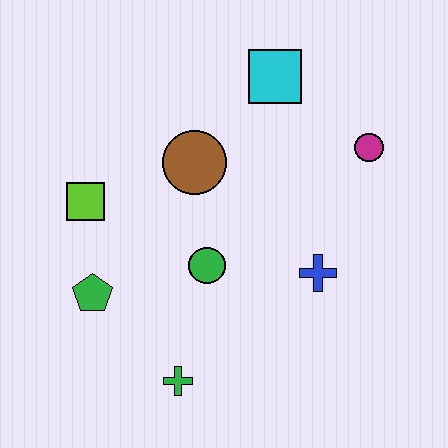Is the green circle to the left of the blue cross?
Yes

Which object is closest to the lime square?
The green pentagon is closest to the lime square.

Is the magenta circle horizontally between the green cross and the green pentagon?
No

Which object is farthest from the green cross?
The cyan square is farthest from the green cross.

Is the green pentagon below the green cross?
No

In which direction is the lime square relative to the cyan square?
The lime square is to the left of the cyan square.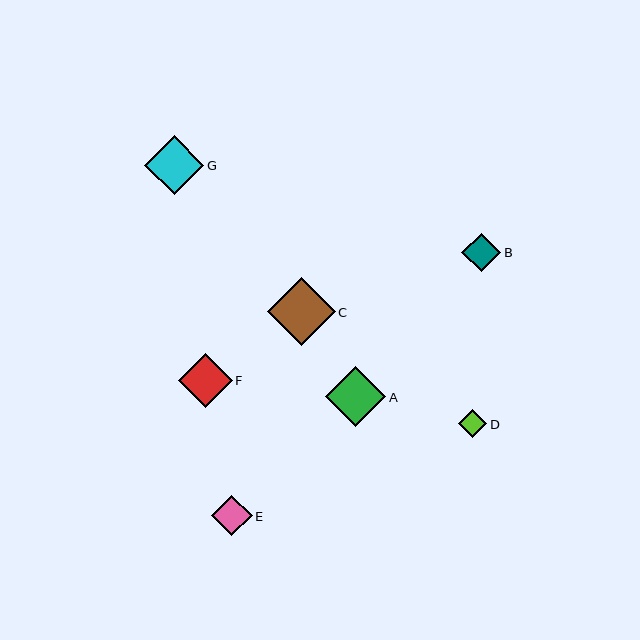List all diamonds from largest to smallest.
From largest to smallest: C, A, G, F, E, B, D.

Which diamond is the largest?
Diamond C is the largest with a size of approximately 68 pixels.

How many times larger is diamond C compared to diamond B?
Diamond C is approximately 1.8 times the size of diamond B.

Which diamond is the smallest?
Diamond D is the smallest with a size of approximately 28 pixels.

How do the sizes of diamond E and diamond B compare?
Diamond E and diamond B are approximately the same size.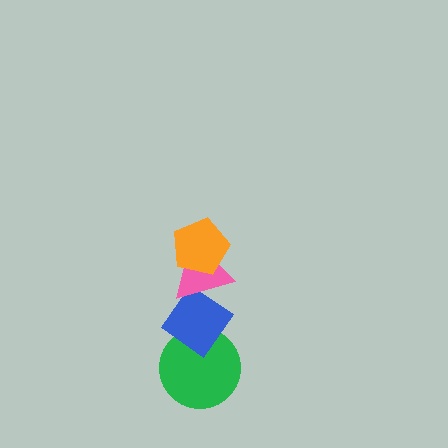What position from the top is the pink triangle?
The pink triangle is 2nd from the top.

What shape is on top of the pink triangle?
The orange pentagon is on top of the pink triangle.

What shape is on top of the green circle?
The blue diamond is on top of the green circle.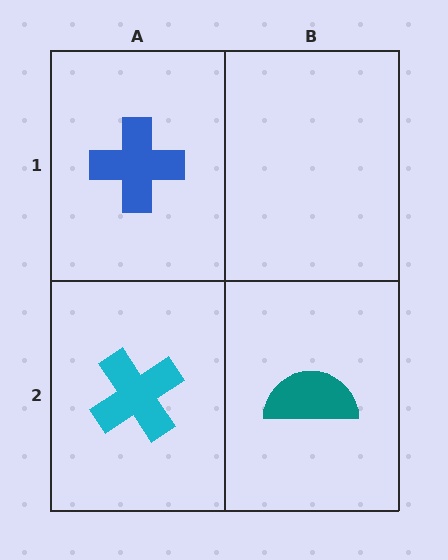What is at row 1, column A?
A blue cross.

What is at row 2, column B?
A teal semicircle.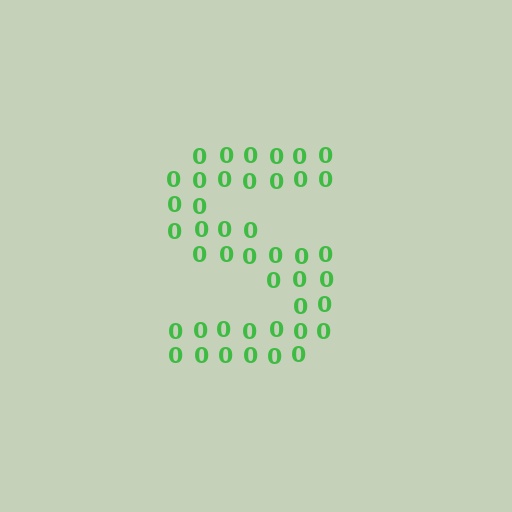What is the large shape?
The large shape is the letter S.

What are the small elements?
The small elements are digit 0's.